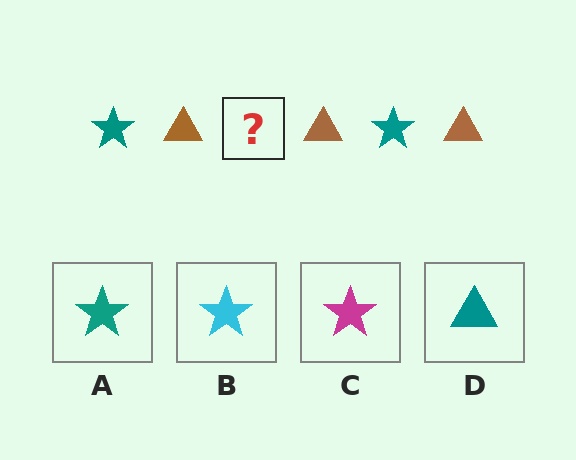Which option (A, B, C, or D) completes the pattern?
A.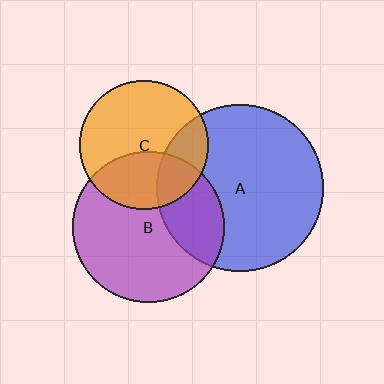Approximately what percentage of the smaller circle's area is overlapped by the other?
Approximately 30%.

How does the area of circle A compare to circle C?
Approximately 1.7 times.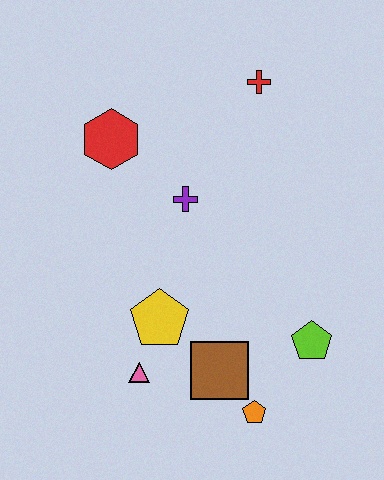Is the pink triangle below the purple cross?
Yes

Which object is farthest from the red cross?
The orange pentagon is farthest from the red cross.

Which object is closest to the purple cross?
The red hexagon is closest to the purple cross.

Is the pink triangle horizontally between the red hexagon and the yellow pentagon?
Yes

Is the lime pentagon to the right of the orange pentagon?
Yes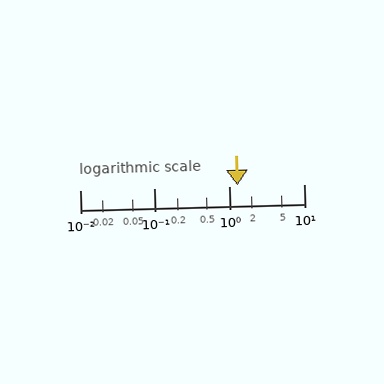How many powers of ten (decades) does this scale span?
The scale spans 3 decades, from 0.01 to 10.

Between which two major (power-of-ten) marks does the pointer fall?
The pointer is between 1 and 10.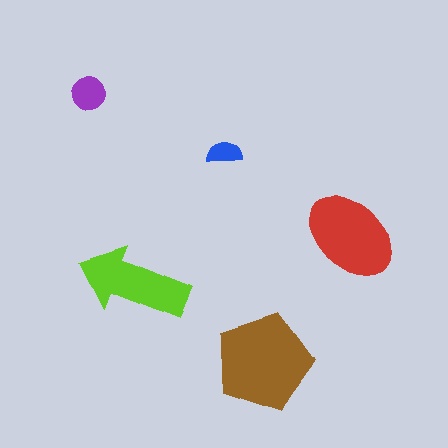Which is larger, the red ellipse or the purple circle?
The red ellipse.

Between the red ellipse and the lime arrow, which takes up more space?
The red ellipse.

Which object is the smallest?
The blue semicircle.